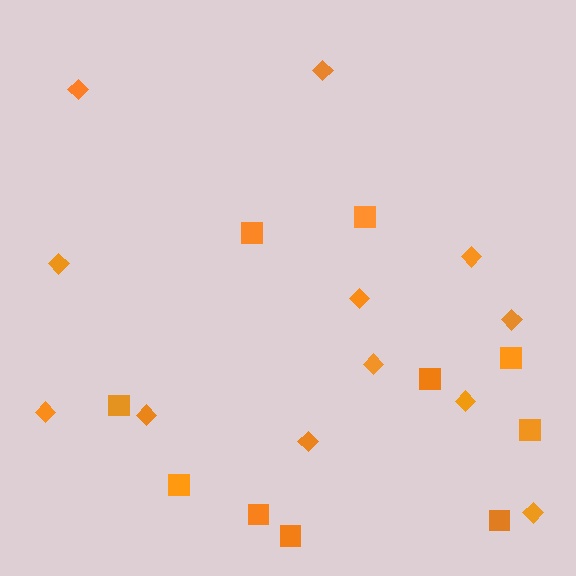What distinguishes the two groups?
There are 2 groups: one group of squares (10) and one group of diamonds (12).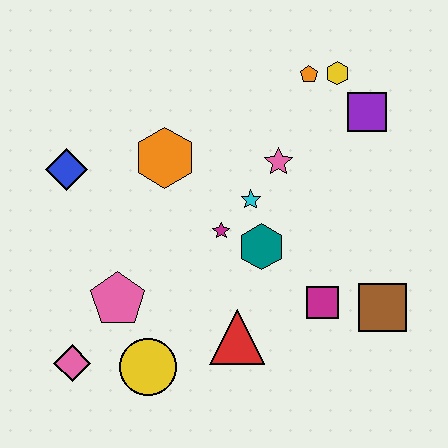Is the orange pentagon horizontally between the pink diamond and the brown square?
Yes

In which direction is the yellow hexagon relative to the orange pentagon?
The yellow hexagon is to the right of the orange pentagon.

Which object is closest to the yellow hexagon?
The orange pentagon is closest to the yellow hexagon.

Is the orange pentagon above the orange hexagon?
Yes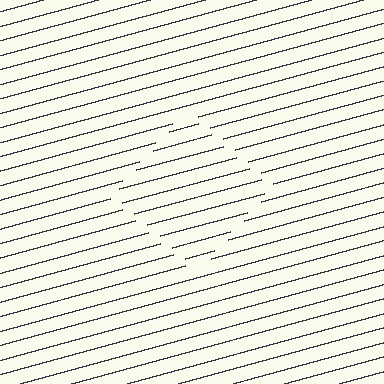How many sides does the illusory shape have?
4 sides — the line-ends trace a square.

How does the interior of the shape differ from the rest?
The interior of the shape contains the same grating, shifted by half a period — the contour is defined by the phase discontinuity where line-ends from the inner and outer gratings abut.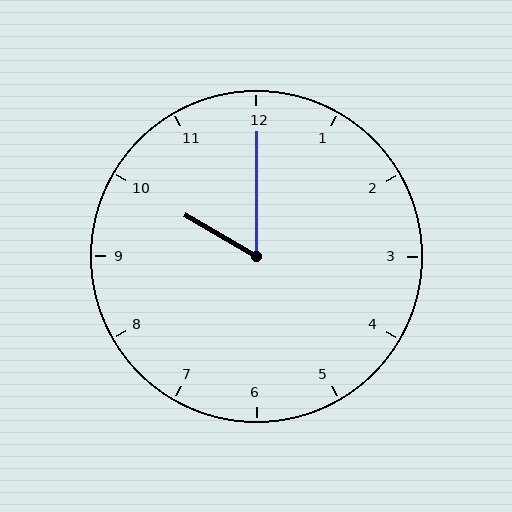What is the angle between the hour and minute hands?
Approximately 60 degrees.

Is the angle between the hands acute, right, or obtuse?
It is acute.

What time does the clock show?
10:00.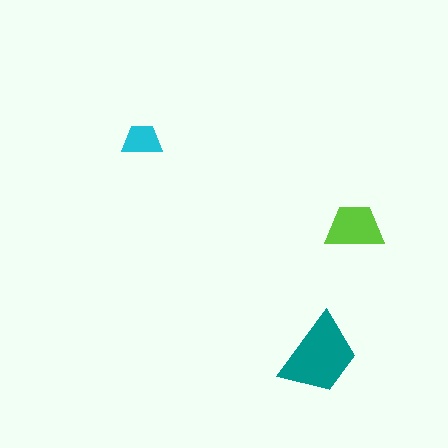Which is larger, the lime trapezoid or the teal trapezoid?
The teal one.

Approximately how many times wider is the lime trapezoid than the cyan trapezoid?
About 1.5 times wider.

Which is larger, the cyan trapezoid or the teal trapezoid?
The teal one.